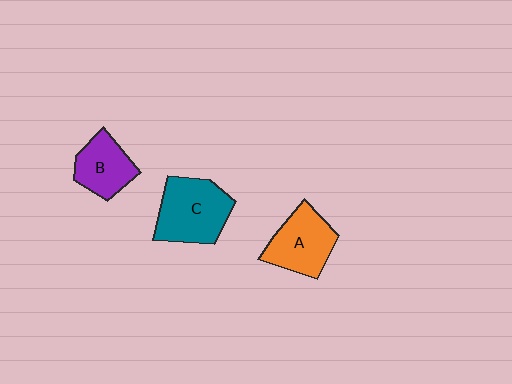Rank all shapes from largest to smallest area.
From largest to smallest: C (teal), A (orange), B (purple).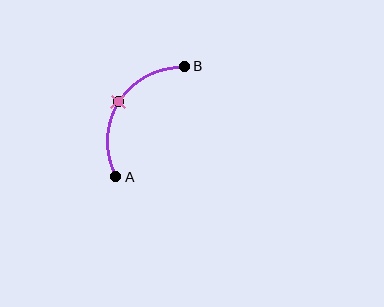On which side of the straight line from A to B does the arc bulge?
The arc bulges to the left of the straight line connecting A and B.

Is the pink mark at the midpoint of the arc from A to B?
Yes. The pink mark lies on the arc at equal arc-length from both A and B — it is the arc midpoint.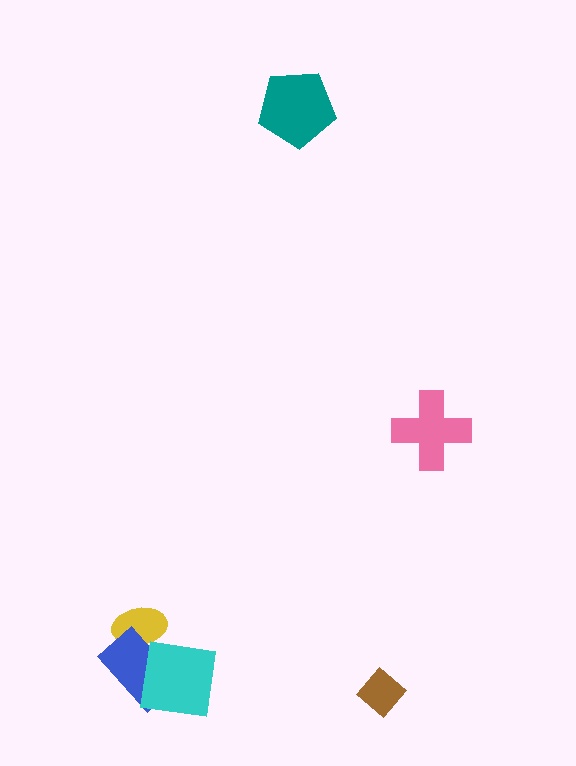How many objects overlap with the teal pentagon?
0 objects overlap with the teal pentagon.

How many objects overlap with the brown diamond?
0 objects overlap with the brown diamond.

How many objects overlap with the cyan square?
2 objects overlap with the cyan square.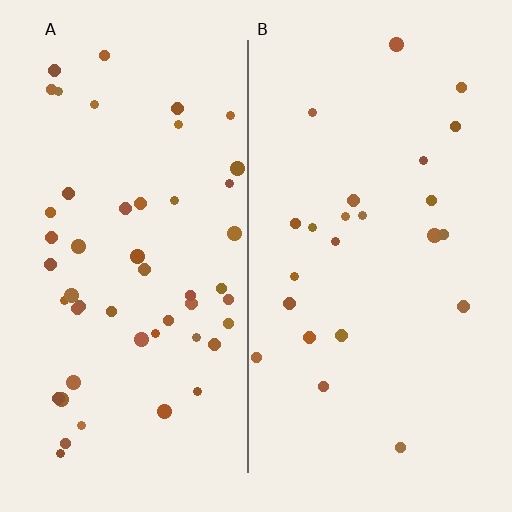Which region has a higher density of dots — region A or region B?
A (the left).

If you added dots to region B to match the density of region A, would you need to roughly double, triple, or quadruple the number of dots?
Approximately double.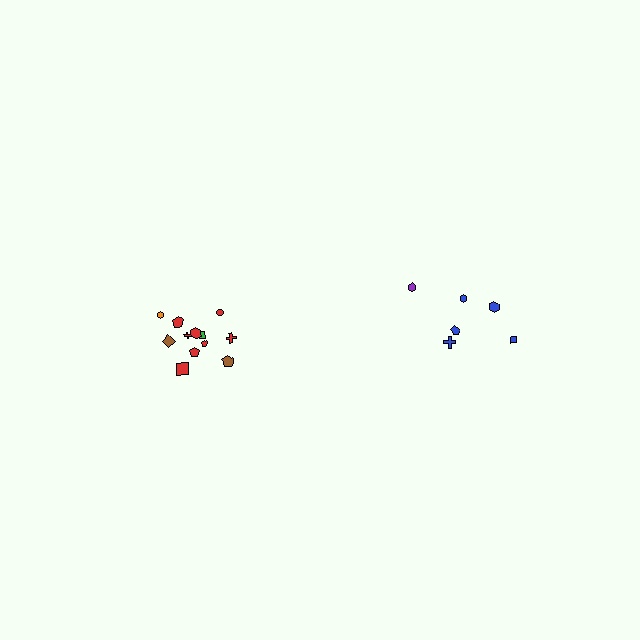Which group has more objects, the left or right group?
The left group.